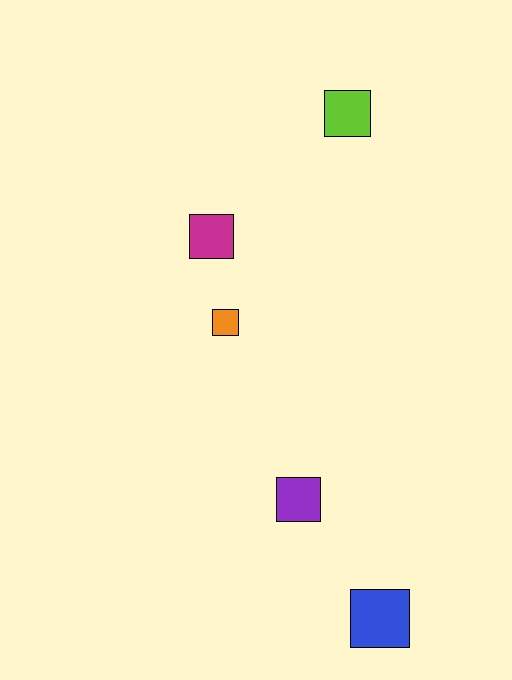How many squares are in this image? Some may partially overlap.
There are 5 squares.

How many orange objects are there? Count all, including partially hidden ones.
There is 1 orange object.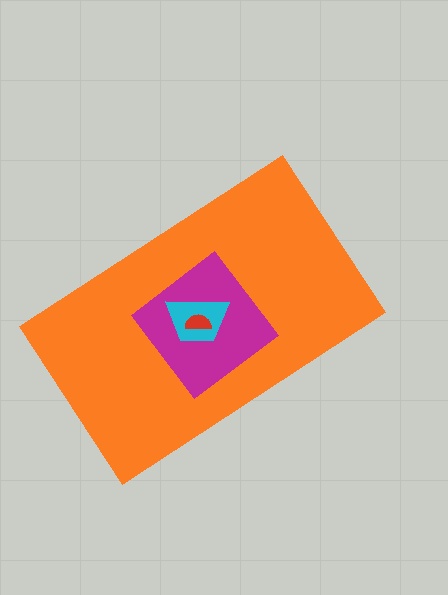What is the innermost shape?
The red semicircle.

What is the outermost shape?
The orange rectangle.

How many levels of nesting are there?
4.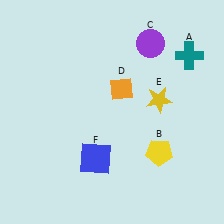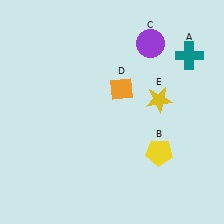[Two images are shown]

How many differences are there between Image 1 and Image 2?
There is 1 difference between the two images.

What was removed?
The blue square (F) was removed in Image 2.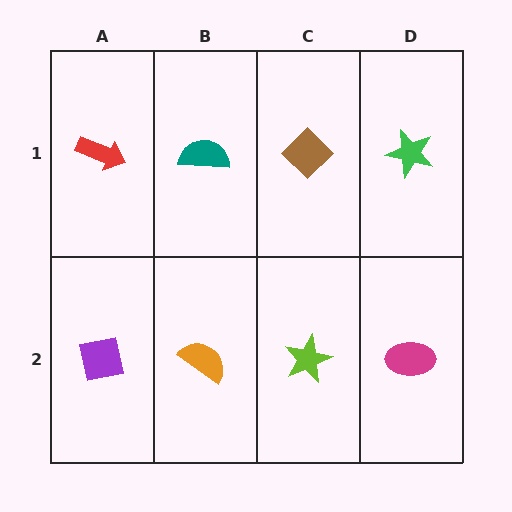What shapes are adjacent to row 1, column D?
A magenta ellipse (row 2, column D), a brown diamond (row 1, column C).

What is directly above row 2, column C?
A brown diamond.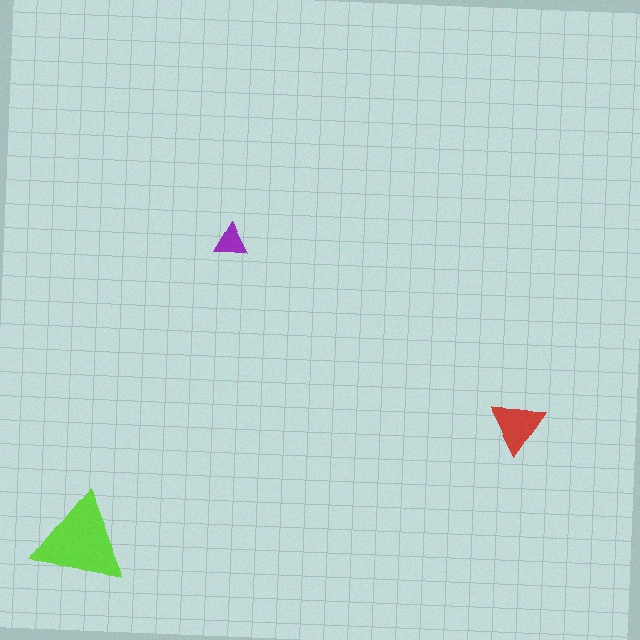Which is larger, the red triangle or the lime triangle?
The lime one.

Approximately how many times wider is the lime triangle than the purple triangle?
About 3 times wider.